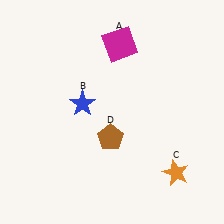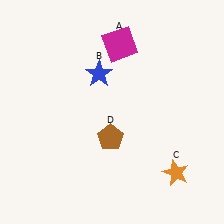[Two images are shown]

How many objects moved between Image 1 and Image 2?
1 object moved between the two images.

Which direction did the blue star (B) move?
The blue star (B) moved up.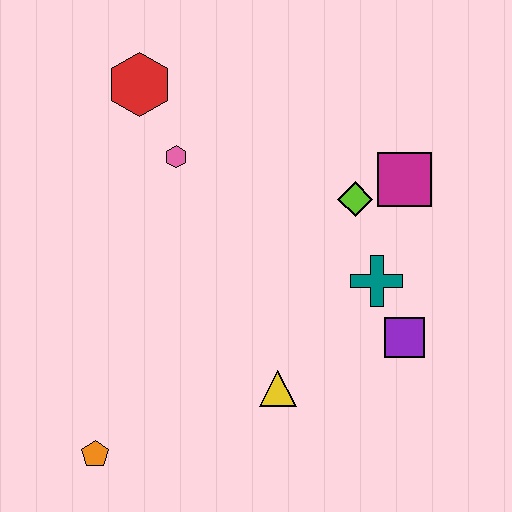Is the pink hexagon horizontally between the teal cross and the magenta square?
No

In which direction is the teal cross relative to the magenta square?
The teal cross is below the magenta square.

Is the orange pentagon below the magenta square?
Yes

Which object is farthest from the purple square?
The red hexagon is farthest from the purple square.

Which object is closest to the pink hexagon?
The red hexagon is closest to the pink hexagon.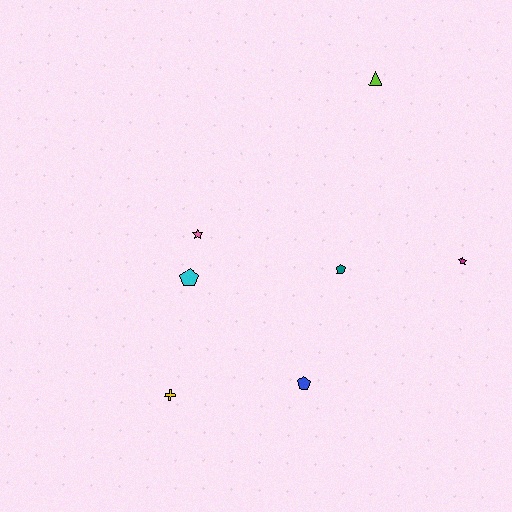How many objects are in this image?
There are 7 objects.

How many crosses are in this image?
There is 1 cross.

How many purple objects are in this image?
There are no purple objects.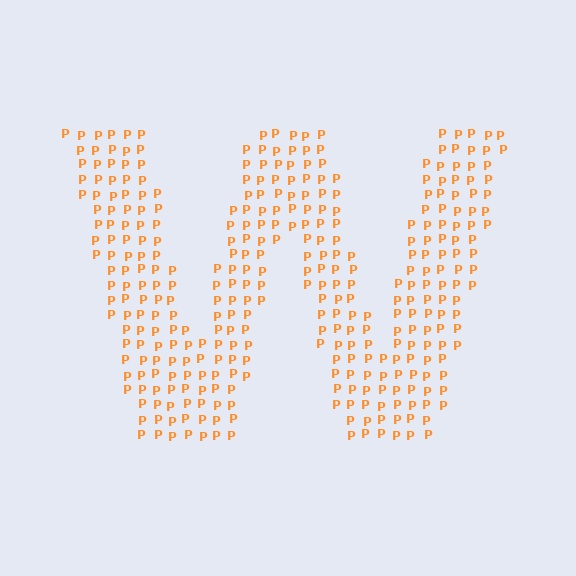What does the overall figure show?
The overall figure shows the letter W.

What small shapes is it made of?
It is made of small letter P's.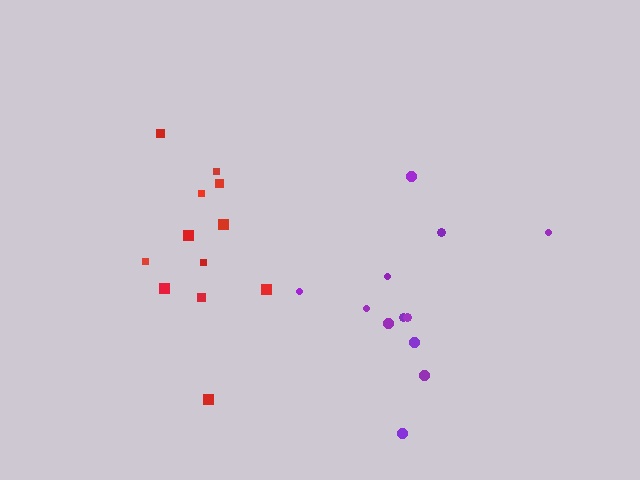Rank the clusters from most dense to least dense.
red, purple.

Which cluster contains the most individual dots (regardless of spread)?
Purple (12).